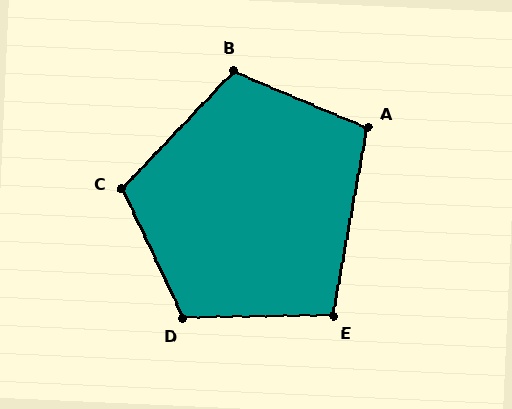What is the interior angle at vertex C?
Approximately 111 degrees (obtuse).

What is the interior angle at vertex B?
Approximately 111 degrees (obtuse).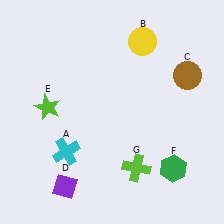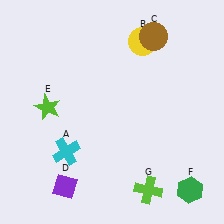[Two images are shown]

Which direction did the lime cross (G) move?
The lime cross (G) moved down.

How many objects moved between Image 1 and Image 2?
3 objects moved between the two images.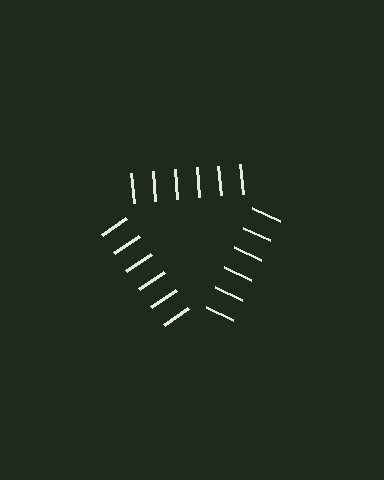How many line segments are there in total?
18 — 6 along each of the 3 edges.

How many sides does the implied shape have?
3 sides — the line-ends trace a triangle.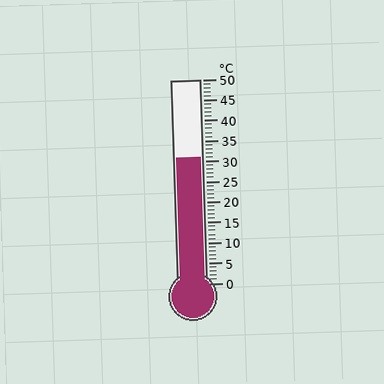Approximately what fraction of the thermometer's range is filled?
The thermometer is filled to approximately 60% of its range.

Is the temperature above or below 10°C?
The temperature is above 10°C.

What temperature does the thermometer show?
The thermometer shows approximately 31°C.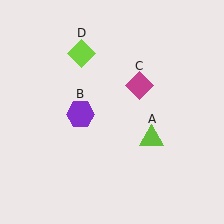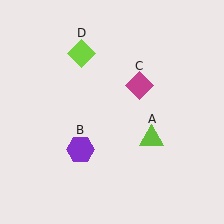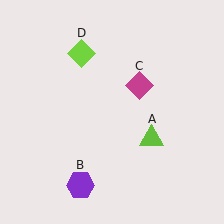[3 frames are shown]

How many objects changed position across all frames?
1 object changed position: purple hexagon (object B).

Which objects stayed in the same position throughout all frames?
Lime triangle (object A) and magenta diamond (object C) and lime diamond (object D) remained stationary.